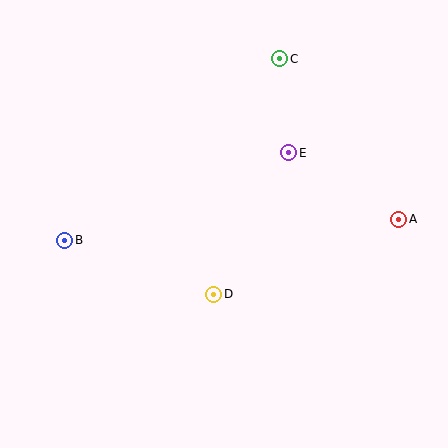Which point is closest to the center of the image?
Point D at (214, 294) is closest to the center.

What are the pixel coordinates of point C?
Point C is at (280, 59).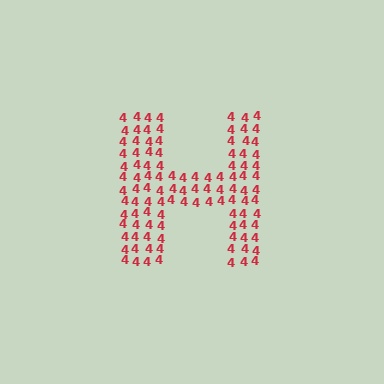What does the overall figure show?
The overall figure shows the letter H.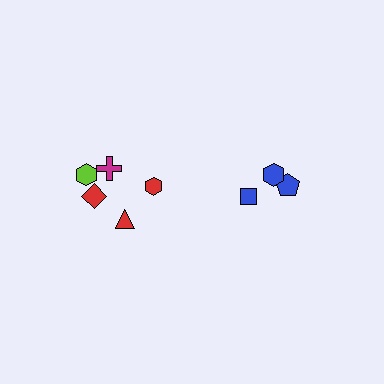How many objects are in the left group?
There are 5 objects.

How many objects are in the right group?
There are 3 objects.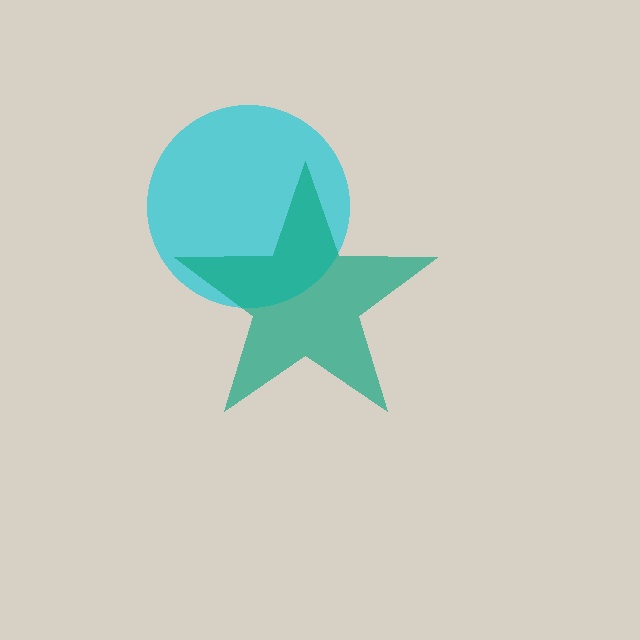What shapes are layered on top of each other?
The layered shapes are: a cyan circle, a teal star.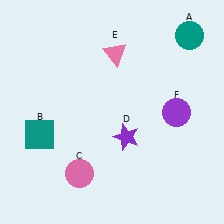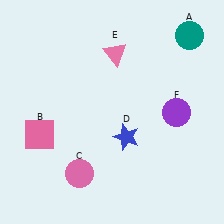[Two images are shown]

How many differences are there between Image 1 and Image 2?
There are 2 differences between the two images.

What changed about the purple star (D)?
In Image 1, D is purple. In Image 2, it changed to blue.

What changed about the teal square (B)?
In Image 1, B is teal. In Image 2, it changed to pink.